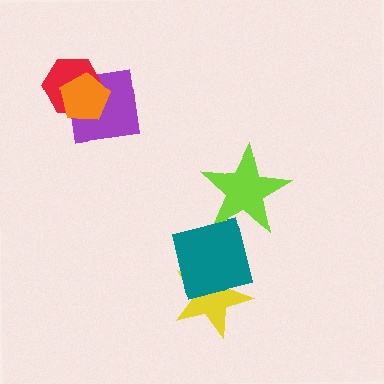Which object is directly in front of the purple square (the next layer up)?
The red hexagon is directly in front of the purple square.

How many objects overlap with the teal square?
1 object overlaps with the teal square.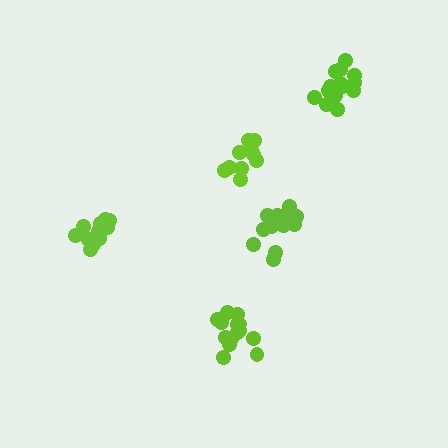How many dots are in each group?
Group 1: 10 dots, Group 2: 14 dots, Group 3: 13 dots, Group 4: 14 dots, Group 5: 14 dots (65 total).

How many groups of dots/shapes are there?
There are 5 groups.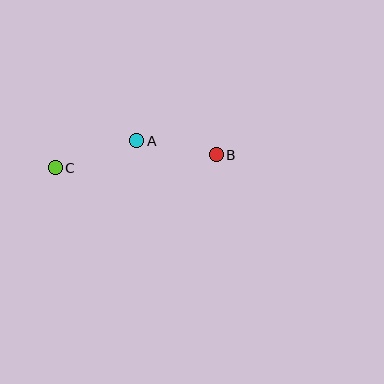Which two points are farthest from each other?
Points B and C are farthest from each other.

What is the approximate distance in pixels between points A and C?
The distance between A and C is approximately 86 pixels.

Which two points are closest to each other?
Points A and B are closest to each other.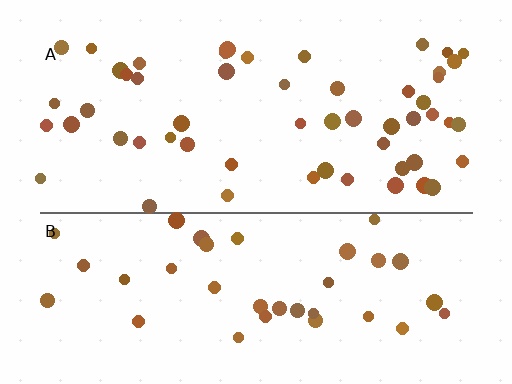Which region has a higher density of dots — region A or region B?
A (the top).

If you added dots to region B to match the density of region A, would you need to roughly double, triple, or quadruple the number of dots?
Approximately double.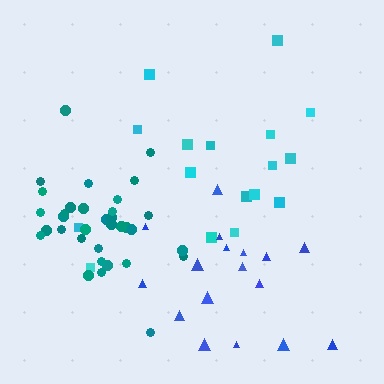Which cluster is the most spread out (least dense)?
Cyan.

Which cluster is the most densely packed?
Teal.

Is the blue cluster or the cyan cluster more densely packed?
Blue.